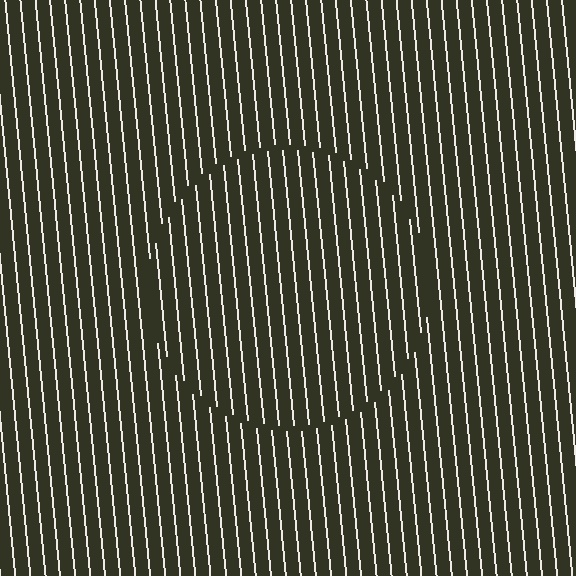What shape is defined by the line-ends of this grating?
An illusory circle. The interior of the shape contains the same grating, shifted by half a period — the contour is defined by the phase discontinuity where line-ends from the inner and outer gratings abut.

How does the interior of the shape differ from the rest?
The interior of the shape contains the same grating, shifted by half a period — the contour is defined by the phase discontinuity where line-ends from the inner and outer gratings abut.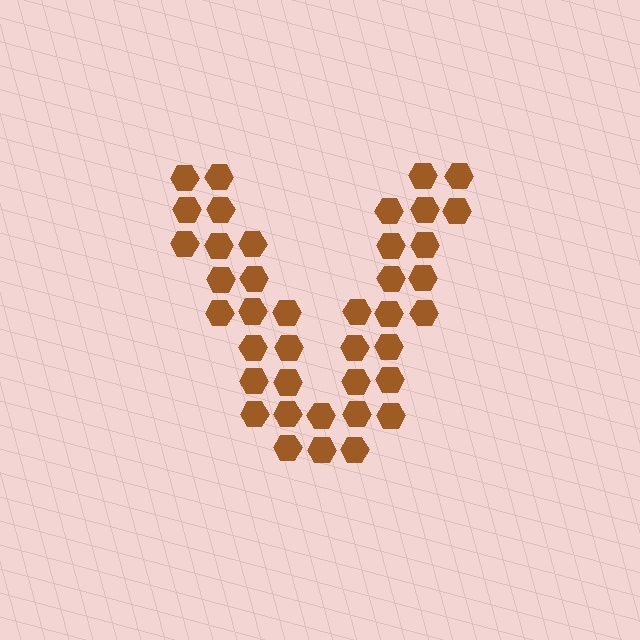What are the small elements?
The small elements are hexagons.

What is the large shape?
The large shape is the letter V.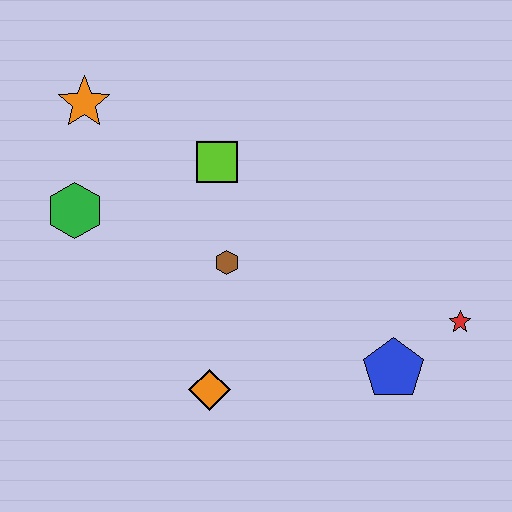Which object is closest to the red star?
The blue pentagon is closest to the red star.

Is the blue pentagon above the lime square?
No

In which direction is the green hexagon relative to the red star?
The green hexagon is to the left of the red star.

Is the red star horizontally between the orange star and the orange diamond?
No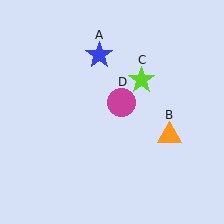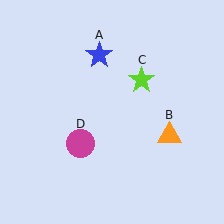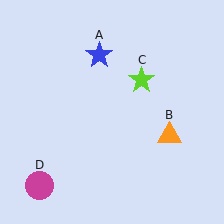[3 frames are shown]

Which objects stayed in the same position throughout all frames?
Blue star (object A) and orange triangle (object B) and lime star (object C) remained stationary.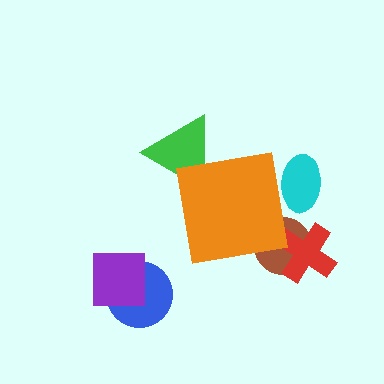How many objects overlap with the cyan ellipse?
0 objects overlap with the cyan ellipse.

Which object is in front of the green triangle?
The orange square is in front of the green triangle.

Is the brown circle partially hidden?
Yes, it is partially covered by another shape.